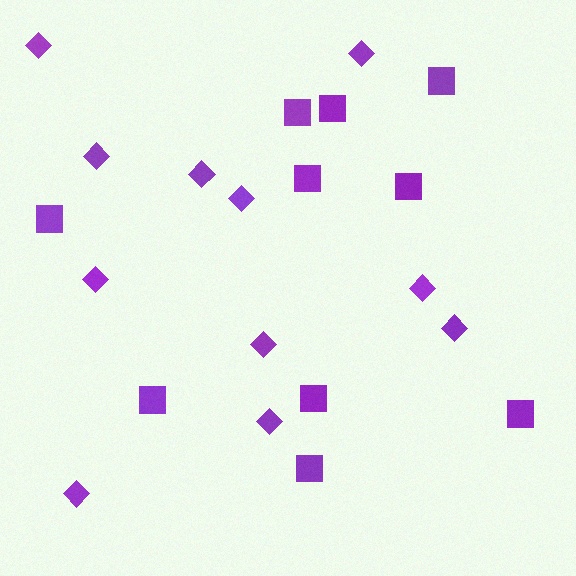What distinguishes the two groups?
There are 2 groups: one group of diamonds (11) and one group of squares (10).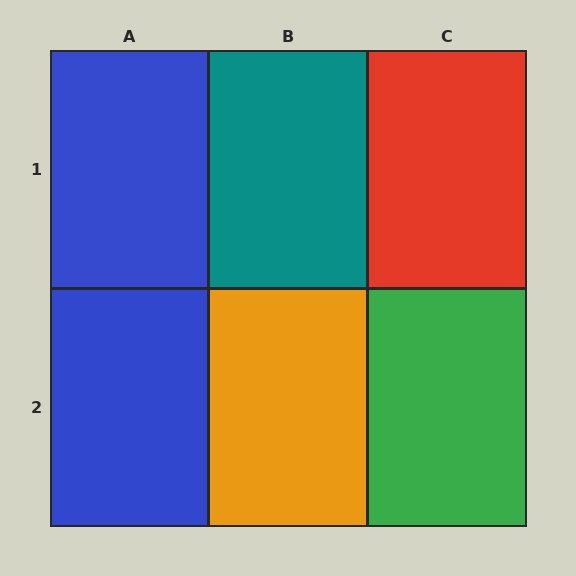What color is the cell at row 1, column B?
Teal.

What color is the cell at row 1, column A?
Blue.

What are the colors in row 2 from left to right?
Blue, orange, green.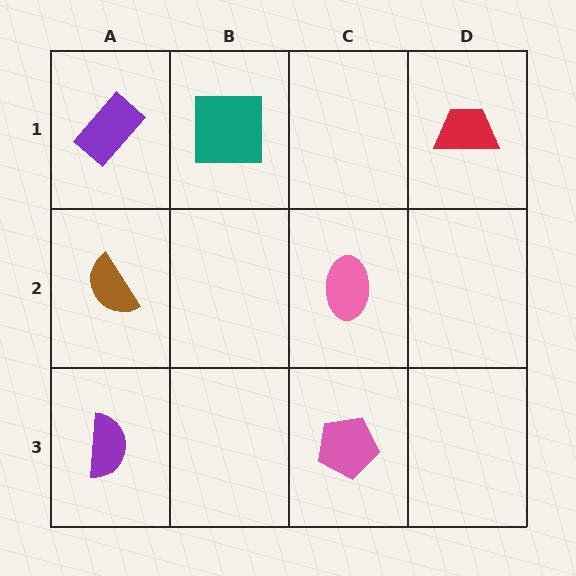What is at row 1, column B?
A teal square.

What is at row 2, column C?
A pink ellipse.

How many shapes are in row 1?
3 shapes.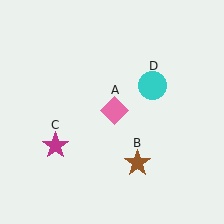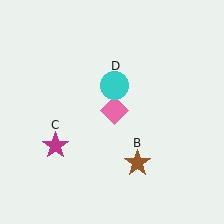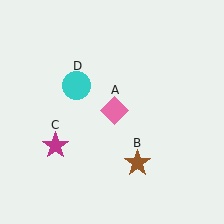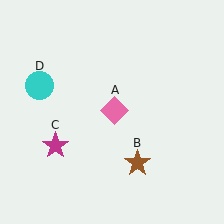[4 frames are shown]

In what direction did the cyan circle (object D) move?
The cyan circle (object D) moved left.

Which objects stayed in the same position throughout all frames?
Pink diamond (object A) and brown star (object B) and magenta star (object C) remained stationary.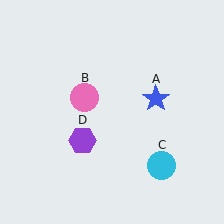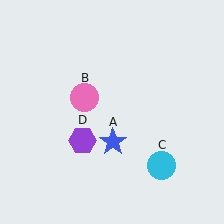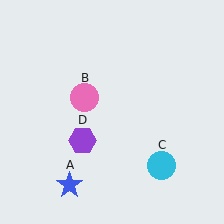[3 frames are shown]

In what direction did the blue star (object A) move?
The blue star (object A) moved down and to the left.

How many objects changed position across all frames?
1 object changed position: blue star (object A).